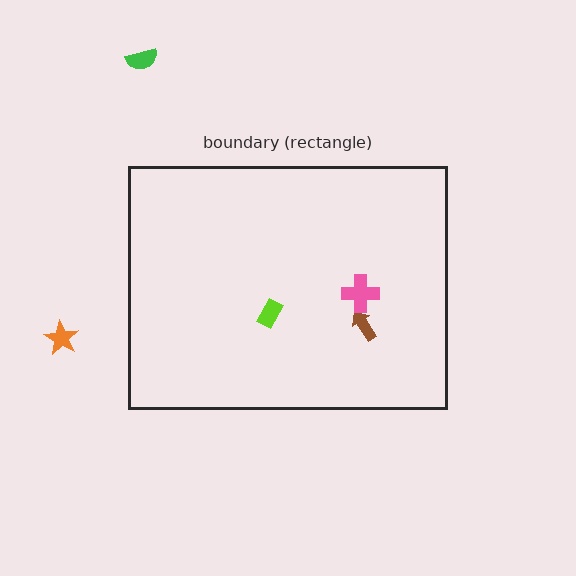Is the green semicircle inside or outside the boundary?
Outside.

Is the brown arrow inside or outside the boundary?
Inside.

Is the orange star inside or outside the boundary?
Outside.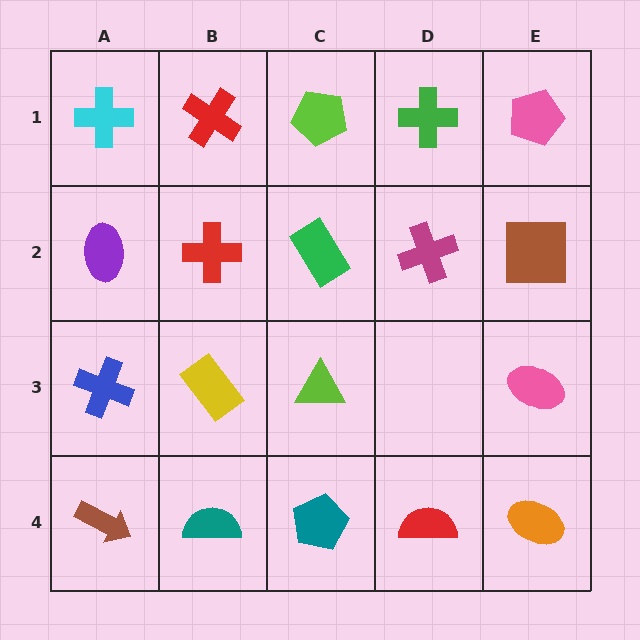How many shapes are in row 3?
4 shapes.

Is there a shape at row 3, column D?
No, that cell is empty.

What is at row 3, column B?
A yellow rectangle.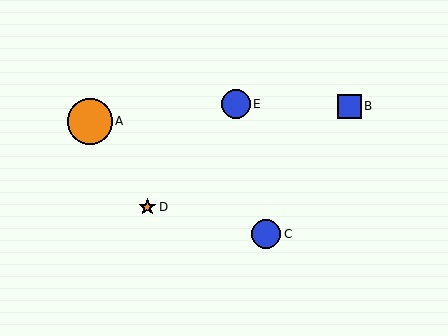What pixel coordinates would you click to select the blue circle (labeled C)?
Click at (266, 234) to select the blue circle C.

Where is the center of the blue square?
The center of the blue square is at (350, 106).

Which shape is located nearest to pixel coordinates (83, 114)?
The orange circle (labeled A) at (90, 121) is nearest to that location.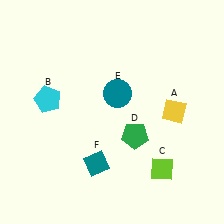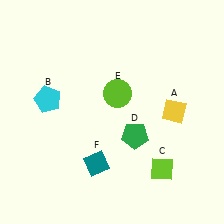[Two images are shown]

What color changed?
The circle (E) changed from teal in Image 1 to lime in Image 2.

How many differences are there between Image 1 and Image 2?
There is 1 difference between the two images.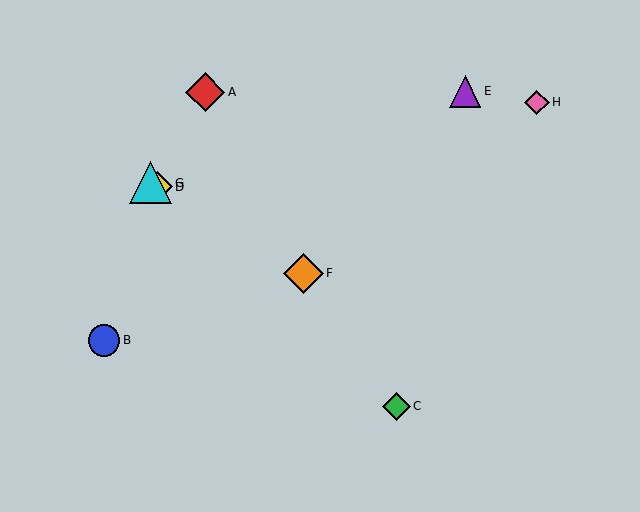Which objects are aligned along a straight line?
Objects D, F, G are aligned along a straight line.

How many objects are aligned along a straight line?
3 objects (D, F, G) are aligned along a straight line.